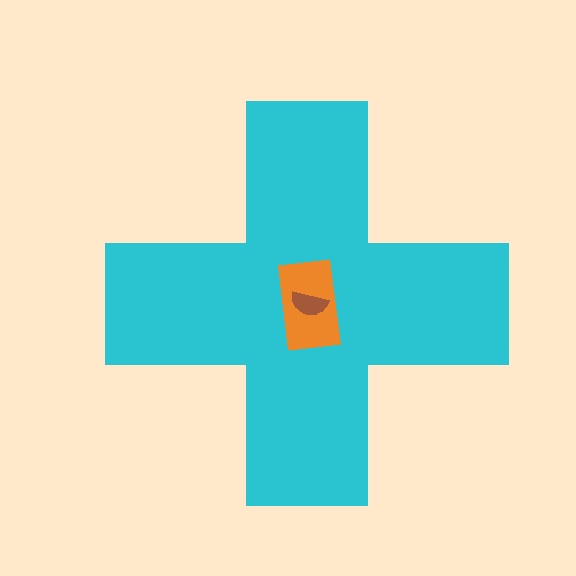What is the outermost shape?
The cyan cross.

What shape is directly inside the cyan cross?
The orange rectangle.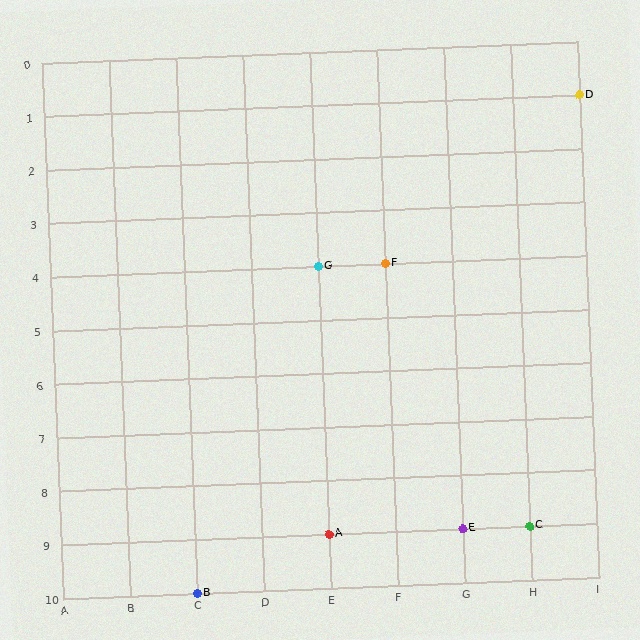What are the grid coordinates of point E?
Point E is at grid coordinates (G, 9).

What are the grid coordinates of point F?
Point F is at grid coordinates (F, 4).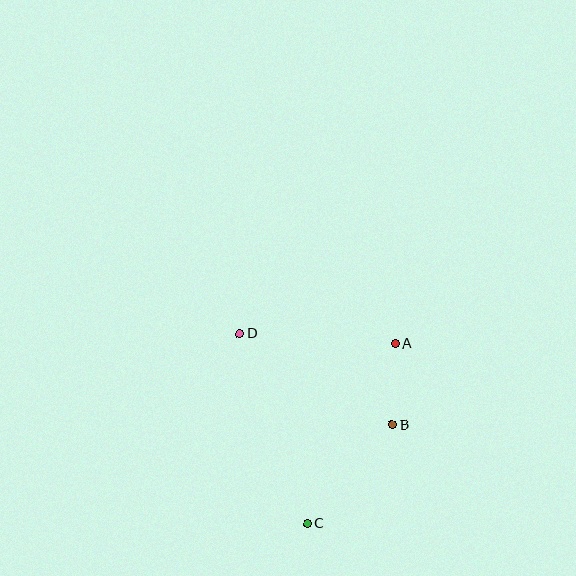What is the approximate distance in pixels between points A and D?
The distance between A and D is approximately 156 pixels.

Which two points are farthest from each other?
Points C and D are farthest from each other.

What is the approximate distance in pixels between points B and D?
The distance between B and D is approximately 178 pixels.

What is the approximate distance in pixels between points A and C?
The distance between A and C is approximately 200 pixels.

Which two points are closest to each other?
Points A and B are closest to each other.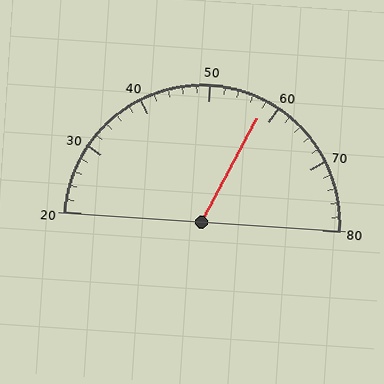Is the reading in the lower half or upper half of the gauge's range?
The reading is in the upper half of the range (20 to 80).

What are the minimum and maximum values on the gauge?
The gauge ranges from 20 to 80.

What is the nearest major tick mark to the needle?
The nearest major tick mark is 60.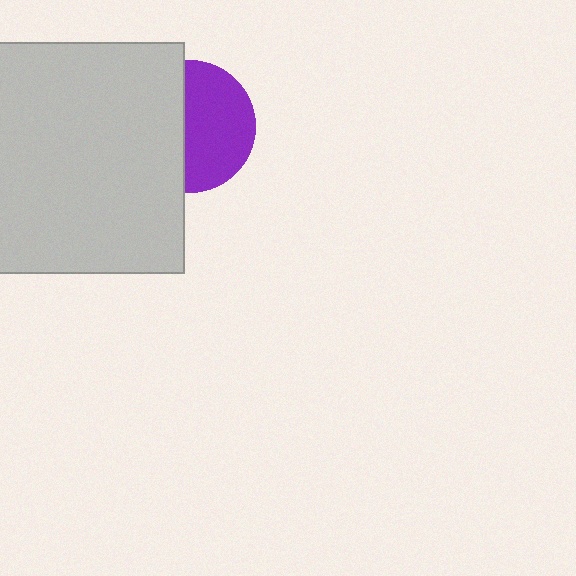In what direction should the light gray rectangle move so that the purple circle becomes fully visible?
The light gray rectangle should move left. That is the shortest direction to clear the overlap and leave the purple circle fully visible.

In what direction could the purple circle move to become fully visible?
The purple circle could move right. That would shift it out from behind the light gray rectangle entirely.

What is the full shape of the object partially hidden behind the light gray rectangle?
The partially hidden object is a purple circle.